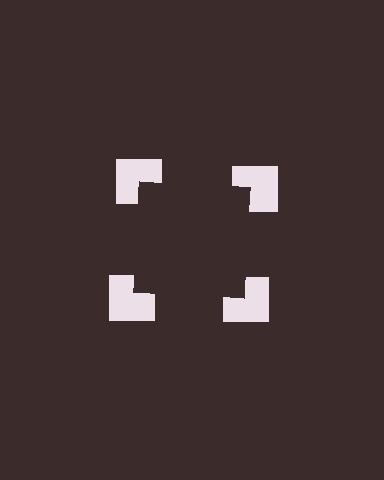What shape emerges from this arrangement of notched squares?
An illusory square — its edges are inferred from the aligned wedge cuts in the notched squares, not physically drawn.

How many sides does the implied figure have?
4 sides.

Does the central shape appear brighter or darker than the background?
It typically appears slightly darker than the background, even though no actual brightness change is drawn.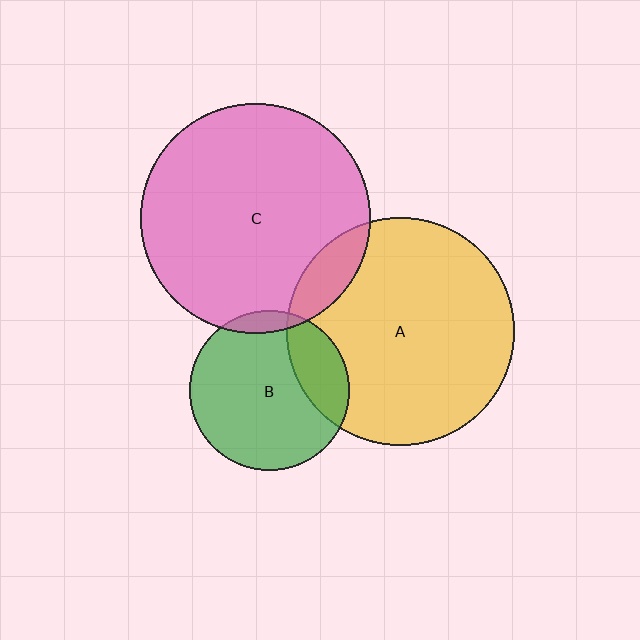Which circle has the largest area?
Circle C (pink).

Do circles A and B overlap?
Yes.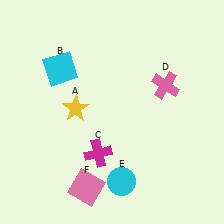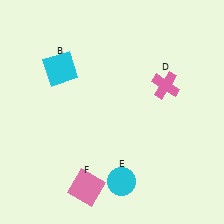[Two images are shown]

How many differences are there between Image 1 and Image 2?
There are 2 differences between the two images.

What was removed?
The yellow star (A), the magenta cross (C) were removed in Image 2.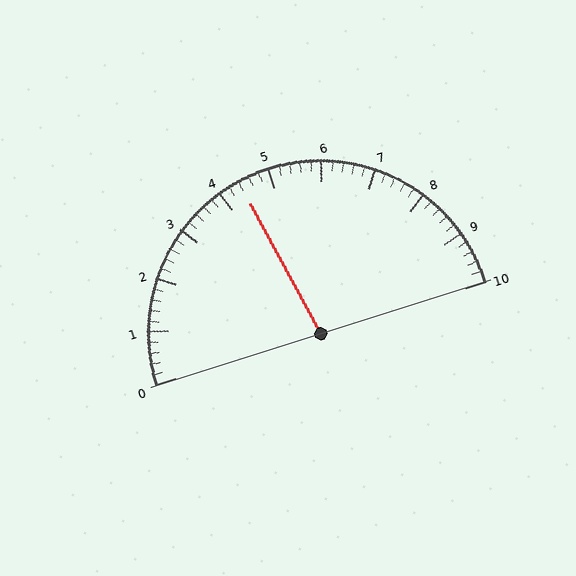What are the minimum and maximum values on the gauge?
The gauge ranges from 0 to 10.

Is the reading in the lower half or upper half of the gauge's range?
The reading is in the lower half of the range (0 to 10).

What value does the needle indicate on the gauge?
The needle indicates approximately 4.4.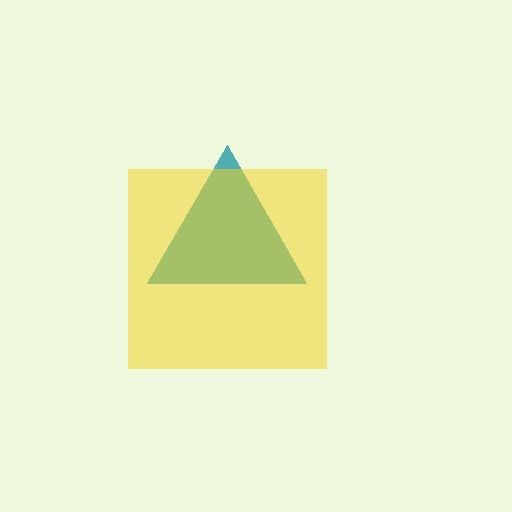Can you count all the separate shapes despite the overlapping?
Yes, there are 2 separate shapes.